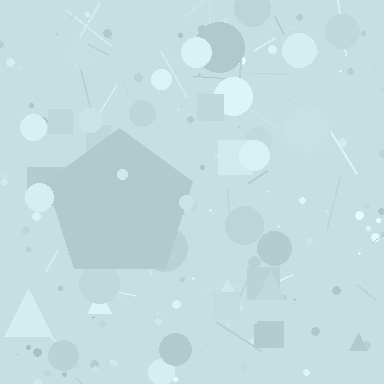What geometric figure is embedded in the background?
A pentagon is embedded in the background.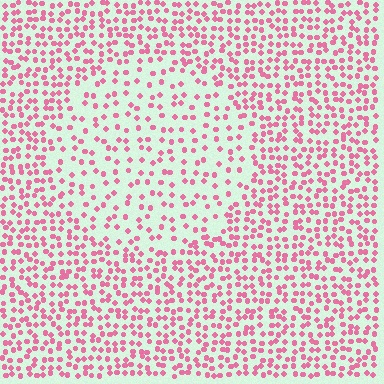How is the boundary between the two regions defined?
The boundary is defined by a change in element density (approximately 1.9x ratio). All elements are the same color, size, and shape.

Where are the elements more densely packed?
The elements are more densely packed outside the circle boundary.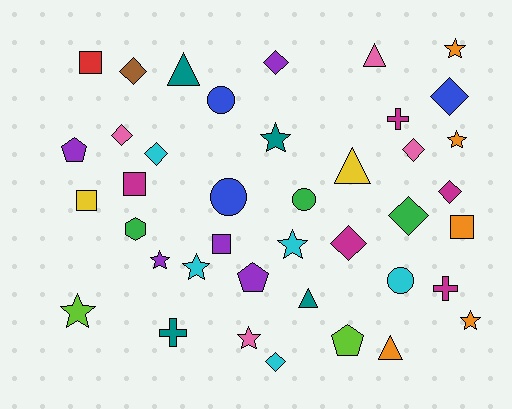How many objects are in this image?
There are 40 objects.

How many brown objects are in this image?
There is 1 brown object.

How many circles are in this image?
There are 4 circles.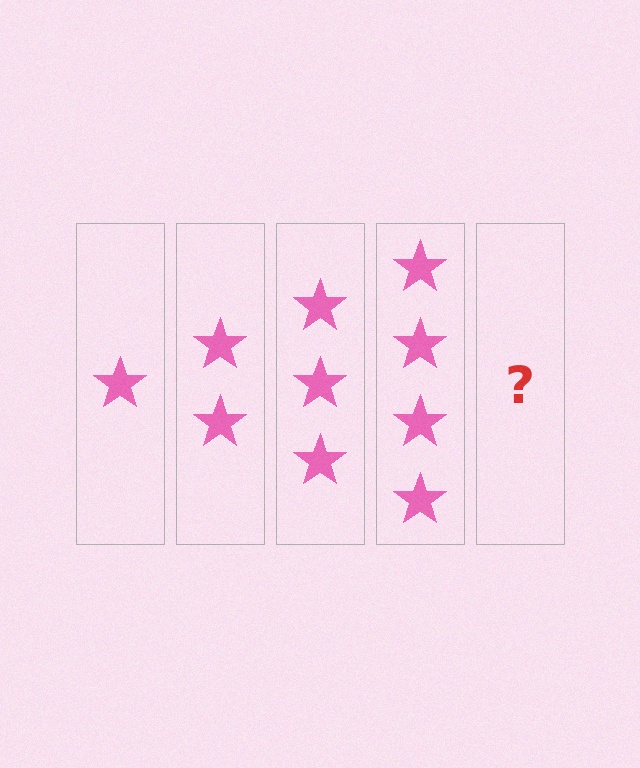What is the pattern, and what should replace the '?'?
The pattern is that each step adds one more star. The '?' should be 5 stars.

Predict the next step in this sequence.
The next step is 5 stars.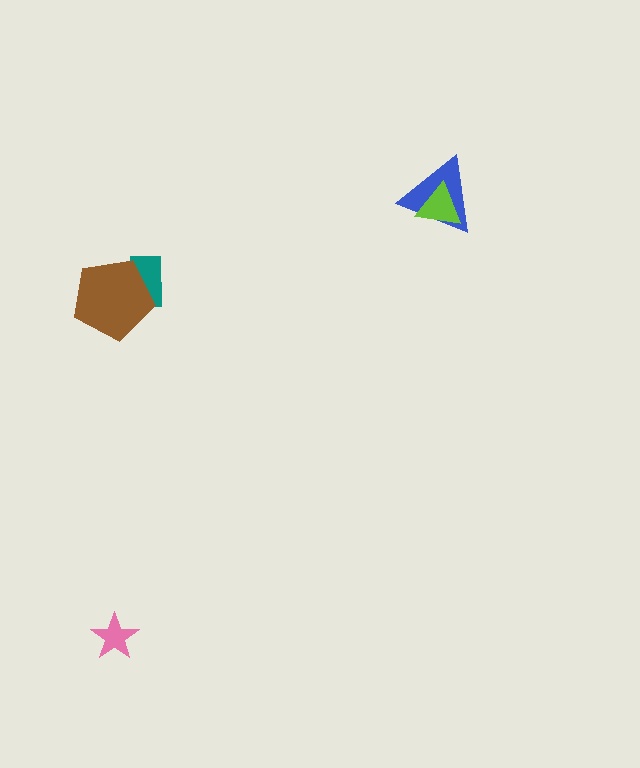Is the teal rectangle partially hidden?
Yes, it is partially covered by another shape.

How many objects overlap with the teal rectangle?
1 object overlaps with the teal rectangle.